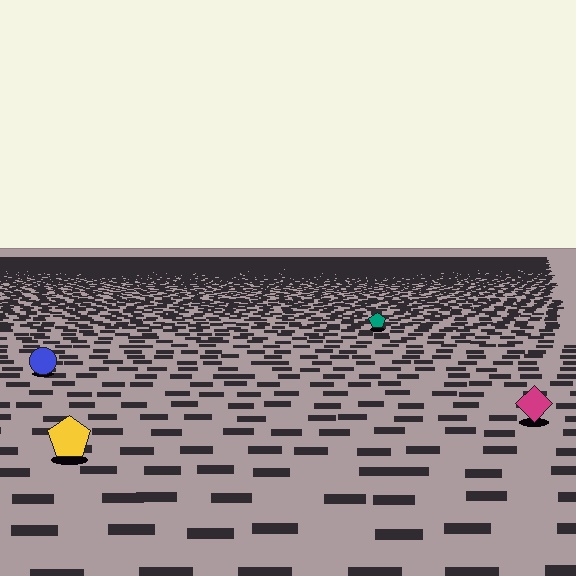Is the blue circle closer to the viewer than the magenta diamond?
No. The magenta diamond is closer — you can tell from the texture gradient: the ground texture is coarser near it.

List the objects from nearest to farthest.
From nearest to farthest: the yellow pentagon, the magenta diamond, the blue circle, the teal pentagon.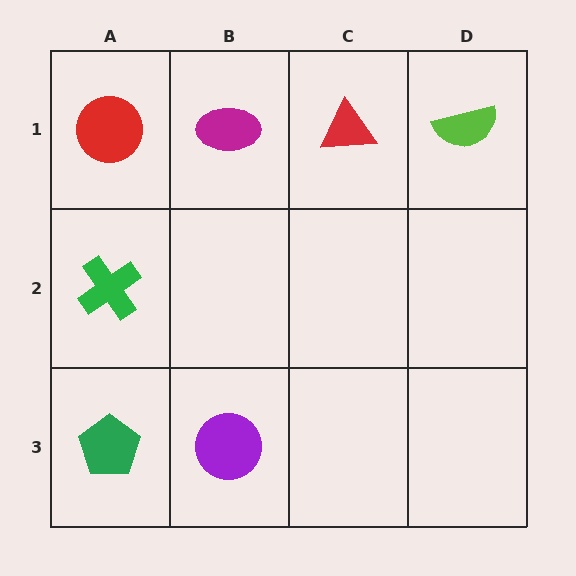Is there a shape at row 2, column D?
No, that cell is empty.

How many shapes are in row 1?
4 shapes.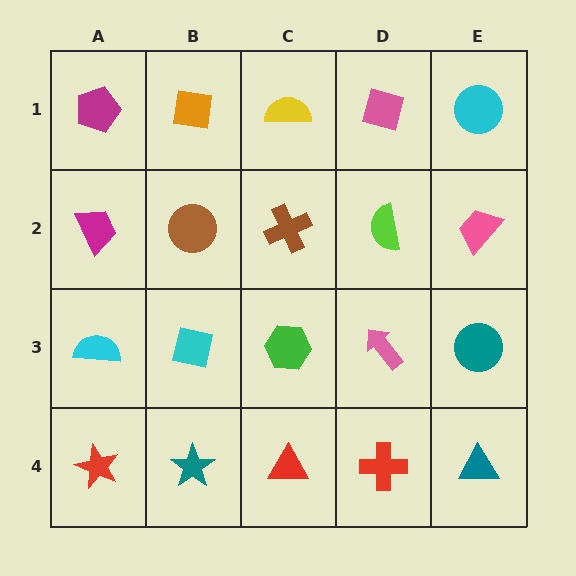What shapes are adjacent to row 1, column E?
A pink trapezoid (row 2, column E), a pink square (row 1, column D).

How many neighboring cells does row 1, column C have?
3.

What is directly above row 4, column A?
A cyan semicircle.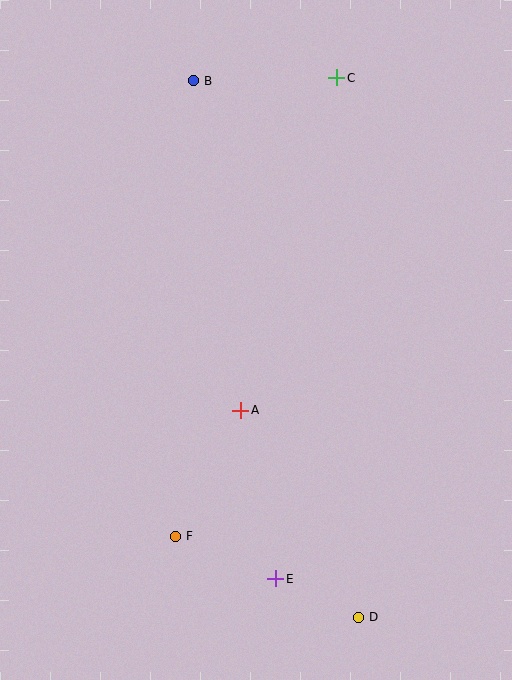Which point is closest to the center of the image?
Point A at (241, 410) is closest to the center.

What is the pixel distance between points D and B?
The distance between D and B is 562 pixels.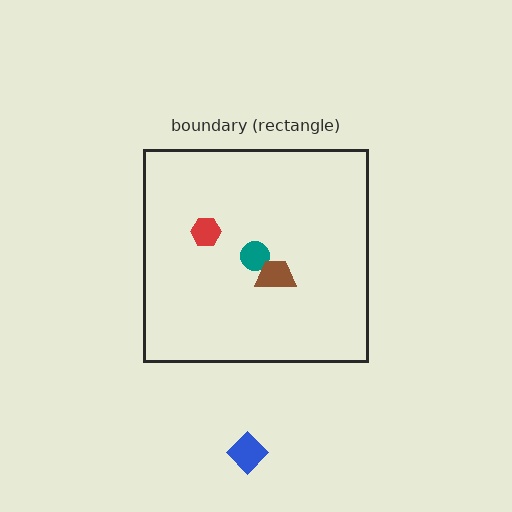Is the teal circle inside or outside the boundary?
Inside.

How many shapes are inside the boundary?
3 inside, 1 outside.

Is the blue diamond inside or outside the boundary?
Outside.